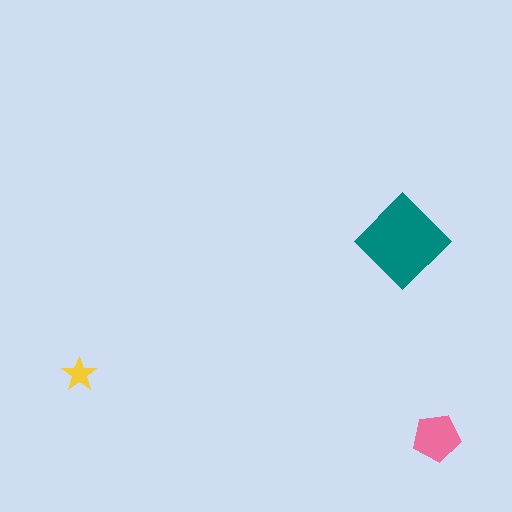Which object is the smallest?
The yellow star.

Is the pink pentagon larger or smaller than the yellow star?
Larger.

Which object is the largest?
The teal diamond.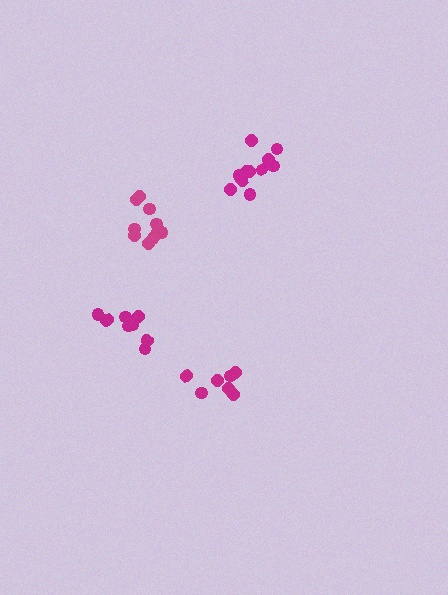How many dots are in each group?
Group 1: 9 dots, Group 2: 11 dots, Group 3: 7 dots, Group 4: 11 dots (38 total).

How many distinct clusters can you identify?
There are 4 distinct clusters.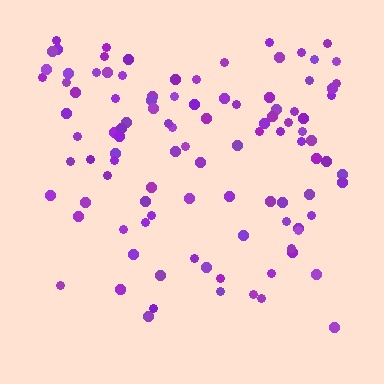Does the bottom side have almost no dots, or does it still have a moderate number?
Still a moderate number, just noticeably fewer than the top.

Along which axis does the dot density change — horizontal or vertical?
Vertical.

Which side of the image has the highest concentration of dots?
The top.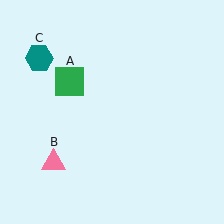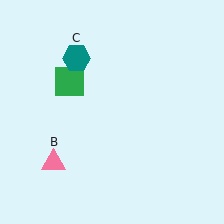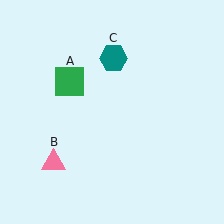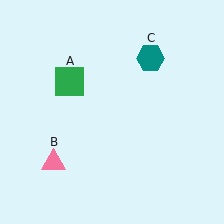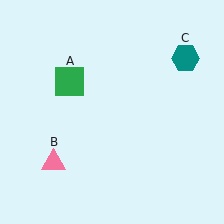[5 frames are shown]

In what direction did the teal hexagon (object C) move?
The teal hexagon (object C) moved right.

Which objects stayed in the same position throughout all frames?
Green square (object A) and pink triangle (object B) remained stationary.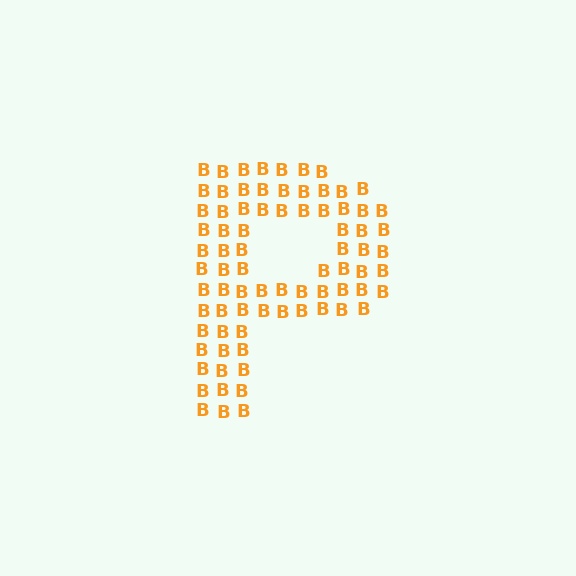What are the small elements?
The small elements are letter B's.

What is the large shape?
The large shape is the letter P.